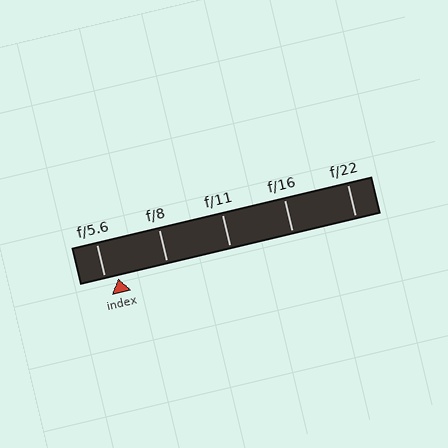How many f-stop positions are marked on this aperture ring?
There are 5 f-stop positions marked.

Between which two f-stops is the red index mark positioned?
The index mark is between f/5.6 and f/8.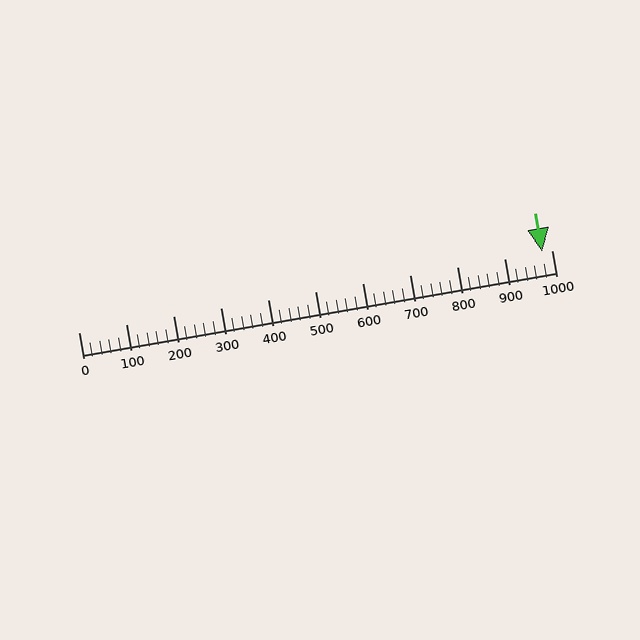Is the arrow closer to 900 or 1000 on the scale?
The arrow is closer to 1000.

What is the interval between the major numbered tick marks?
The major tick marks are spaced 100 units apart.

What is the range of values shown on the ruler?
The ruler shows values from 0 to 1000.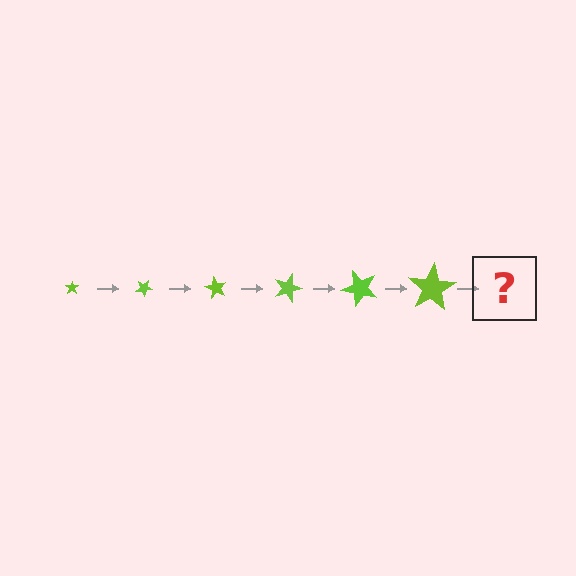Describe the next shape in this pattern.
It should be a star, larger than the previous one and rotated 180 degrees from the start.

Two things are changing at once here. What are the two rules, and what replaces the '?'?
The two rules are that the star grows larger each step and it rotates 30 degrees each step. The '?' should be a star, larger than the previous one and rotated 180 degrees from the start.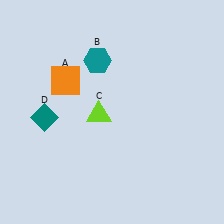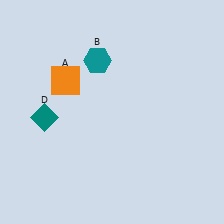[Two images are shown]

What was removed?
The lime triangle (C) was removed in Image 2.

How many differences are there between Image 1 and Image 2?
There is 1 difference between the two images.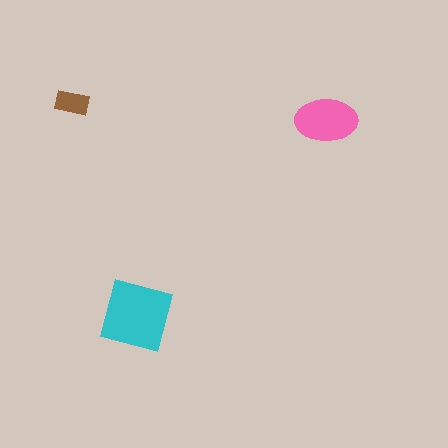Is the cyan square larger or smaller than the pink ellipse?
Larger.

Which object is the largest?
The cyan square.